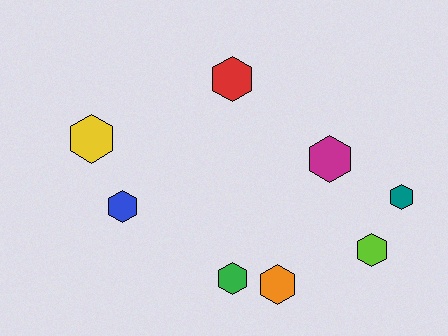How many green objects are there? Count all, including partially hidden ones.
There is 1 green object.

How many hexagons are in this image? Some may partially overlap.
There are 8 hexagons.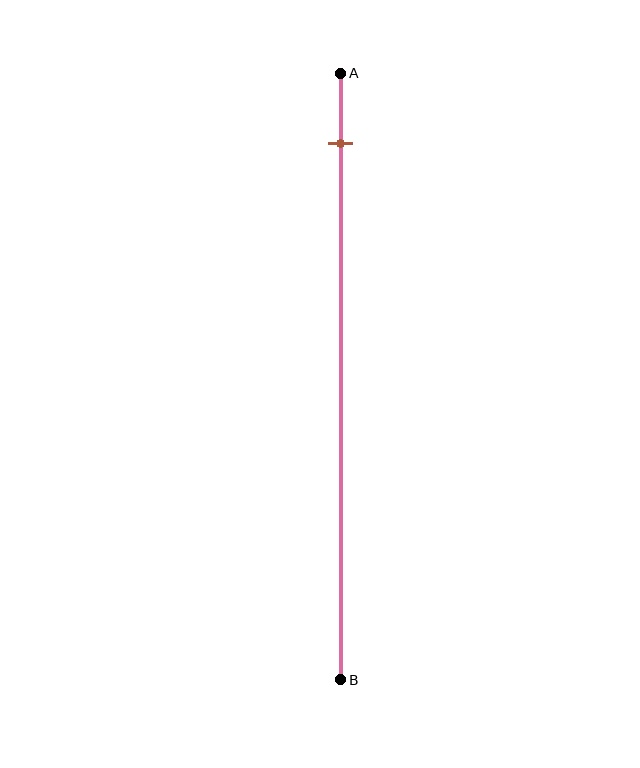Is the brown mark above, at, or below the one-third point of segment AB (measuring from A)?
The brown mark is above the one-third point of segment AB.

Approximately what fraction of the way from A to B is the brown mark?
The brown mark is approximately 10% of the way from A to B.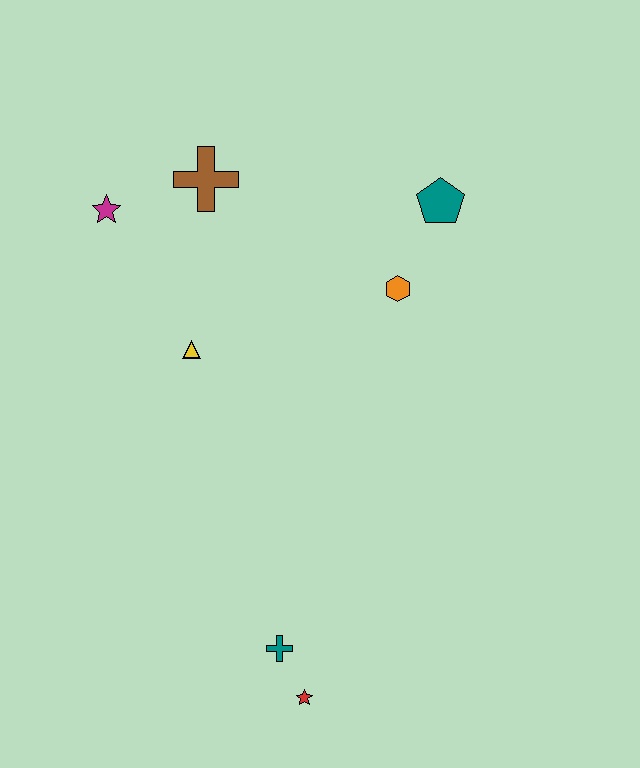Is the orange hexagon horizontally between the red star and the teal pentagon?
Yes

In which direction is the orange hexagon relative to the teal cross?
The orange hexagon is above the teal cross.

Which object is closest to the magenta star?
The brown cross is closest to the magenta star.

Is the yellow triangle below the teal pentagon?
Yes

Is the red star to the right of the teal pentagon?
No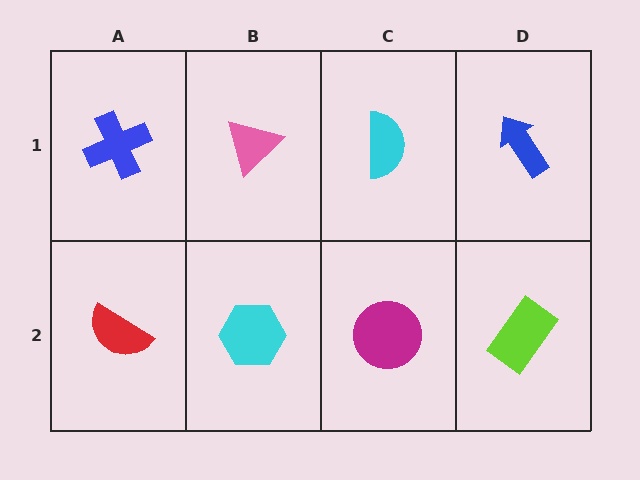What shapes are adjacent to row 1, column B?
A cyan hexagon (row 2, column B), a blue cross (row 1, column A), a cyan semicircle (row 1, column C).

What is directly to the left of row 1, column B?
A blue cross.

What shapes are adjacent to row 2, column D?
A blue arrow (row 1, column D), a magenta circle (row 2, column C).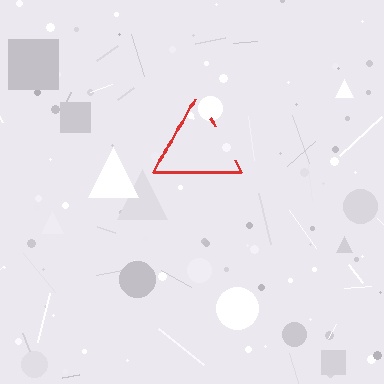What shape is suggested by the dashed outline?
The dashed outline suggests a triangle.